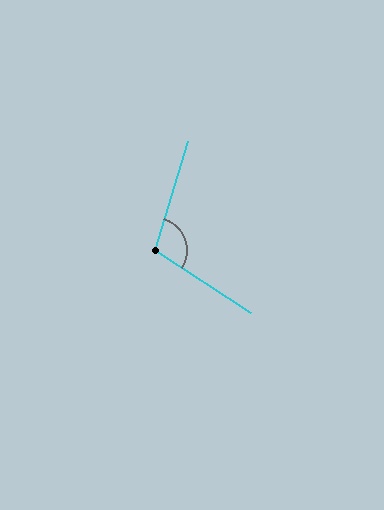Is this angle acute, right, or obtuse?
It is obtuse.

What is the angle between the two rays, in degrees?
Approximately 106 degrees.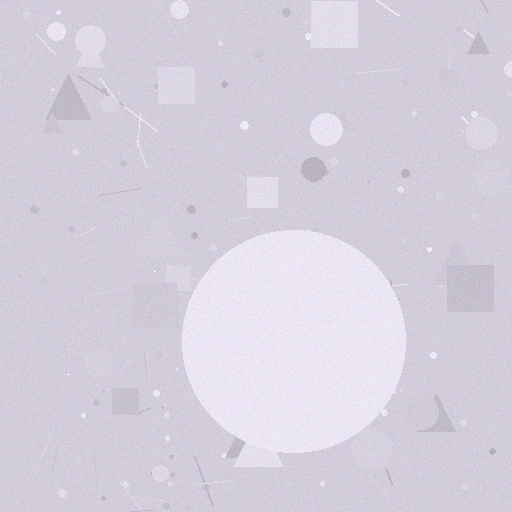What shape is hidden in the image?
A circle is hidden in the image.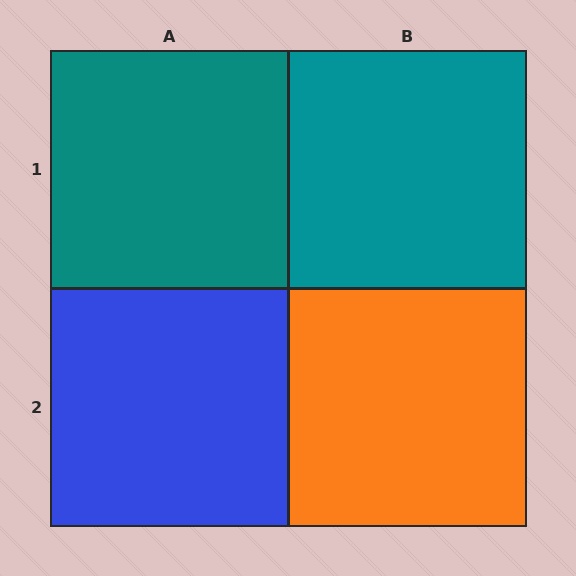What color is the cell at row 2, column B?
Orange.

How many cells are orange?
1 cell is orange.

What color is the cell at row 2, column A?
Blue.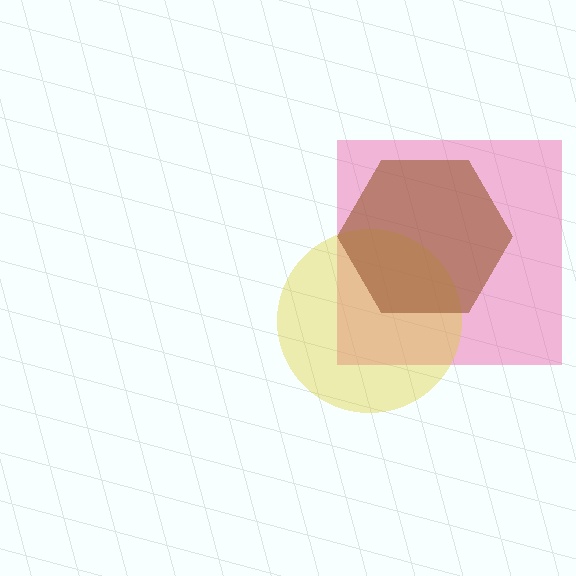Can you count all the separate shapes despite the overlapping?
Yes, there are 3 separate shapes.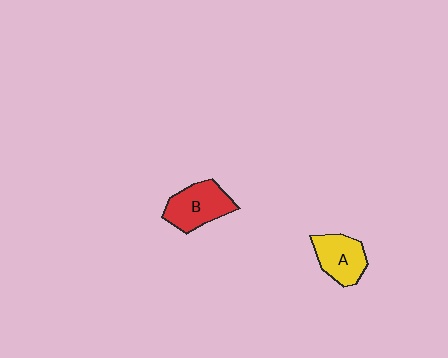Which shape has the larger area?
Shape B (red).